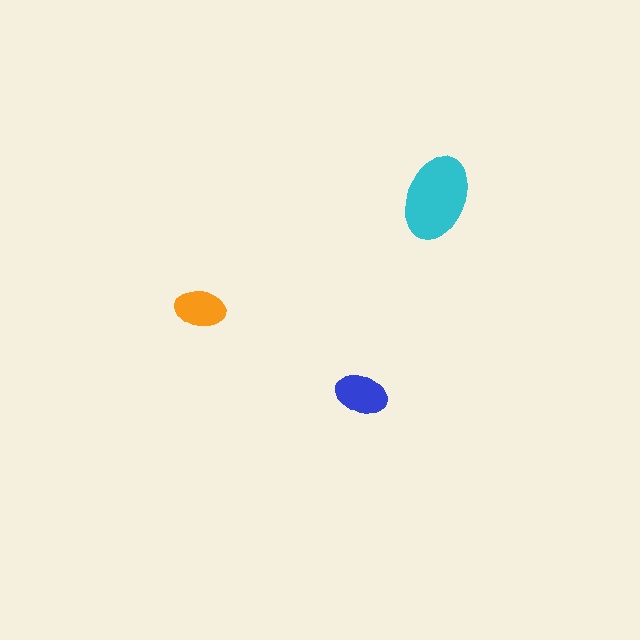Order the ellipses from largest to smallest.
the cyan one, the blue one, the orange one.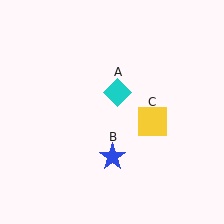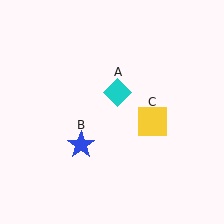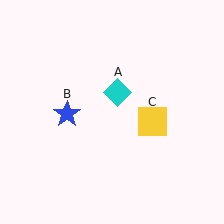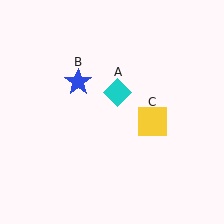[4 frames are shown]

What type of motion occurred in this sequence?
The blue star (object B) rotated clockwise around the center of the scene.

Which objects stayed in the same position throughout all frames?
Cyan diamond (object A) and yellow square (object C) remained stationary.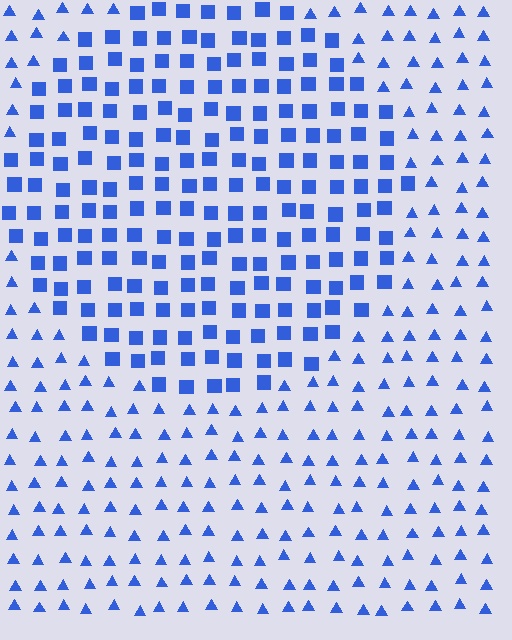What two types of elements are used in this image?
The image uses squares inside the circle region and triangles outside it.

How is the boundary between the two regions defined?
The boundary is defined by a change in element shape: squares inside vs. triangles outside. All elements share the same color and spacing.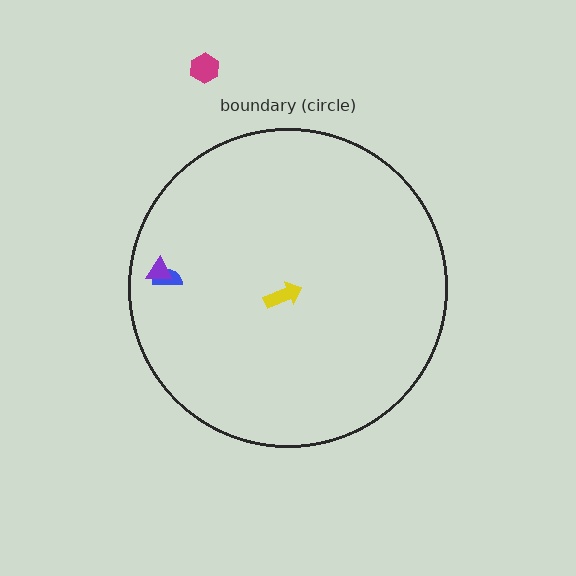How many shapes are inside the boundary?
3 inside, 1 outside.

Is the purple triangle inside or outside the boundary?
Inside.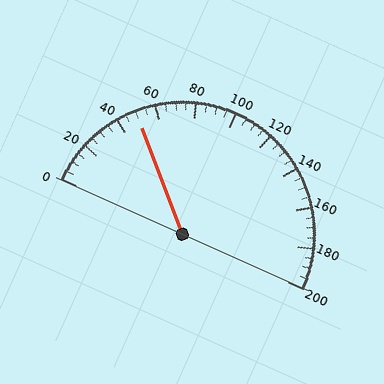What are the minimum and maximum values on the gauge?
The gauge ranges from 0 to 200.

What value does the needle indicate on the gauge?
The needle indicates approximately 50.